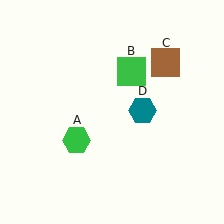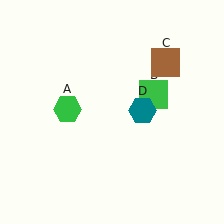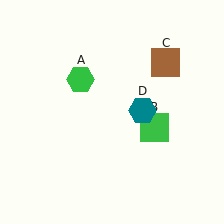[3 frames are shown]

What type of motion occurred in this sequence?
The green hexagon (object A), green square (object B) rotated clockwise around the center of the scene.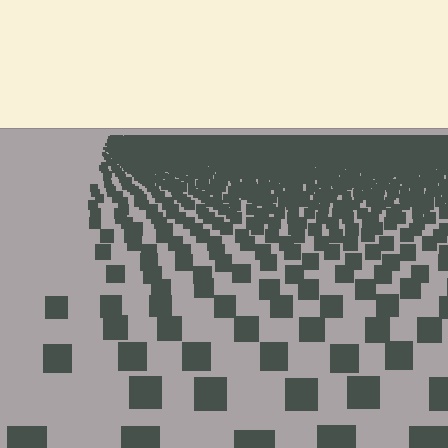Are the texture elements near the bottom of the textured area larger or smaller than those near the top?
Larger. Near the bottom, elements are closer to the viewer and appear at a bigger on-screen size.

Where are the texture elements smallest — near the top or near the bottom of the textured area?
Near the top.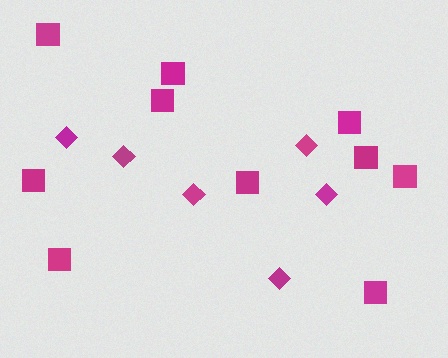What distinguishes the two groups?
There are 2 groups: one group of squares (10) and one group of diamonds (6).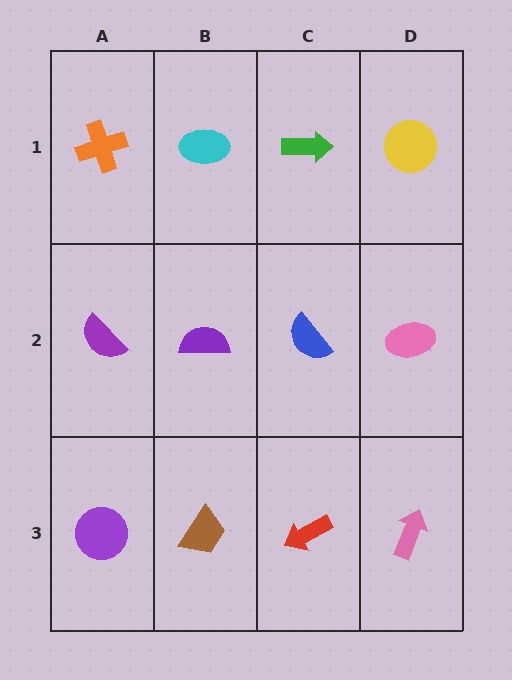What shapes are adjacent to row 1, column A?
A purple semicircle (row 2, column A), a cyan ellipse (row 1, column B).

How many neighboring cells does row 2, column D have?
3.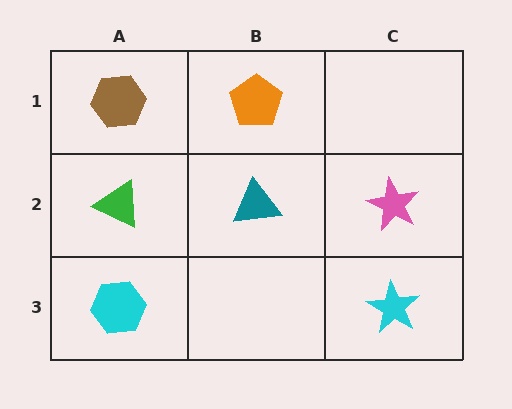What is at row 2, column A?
A green triangle.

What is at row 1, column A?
A brown hexagon.